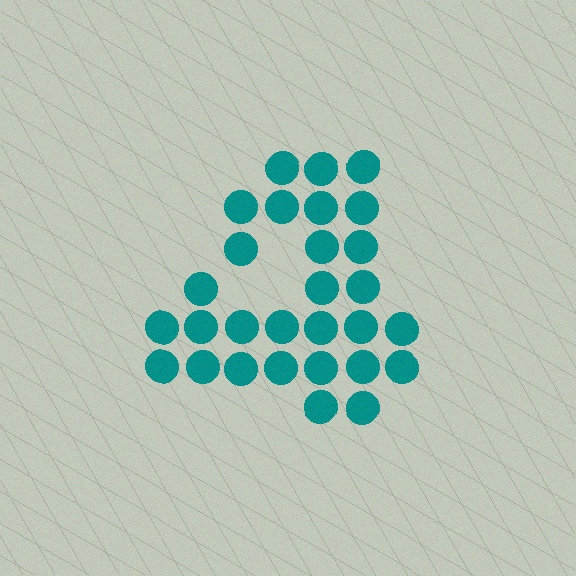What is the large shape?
The large shape is the digit 4.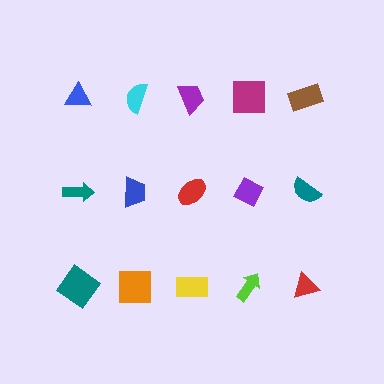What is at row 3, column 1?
A teal diamond.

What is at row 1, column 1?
A blue triangle.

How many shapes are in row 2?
5 shapes.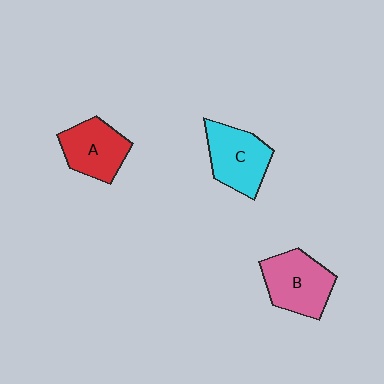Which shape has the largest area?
Shape B (pink).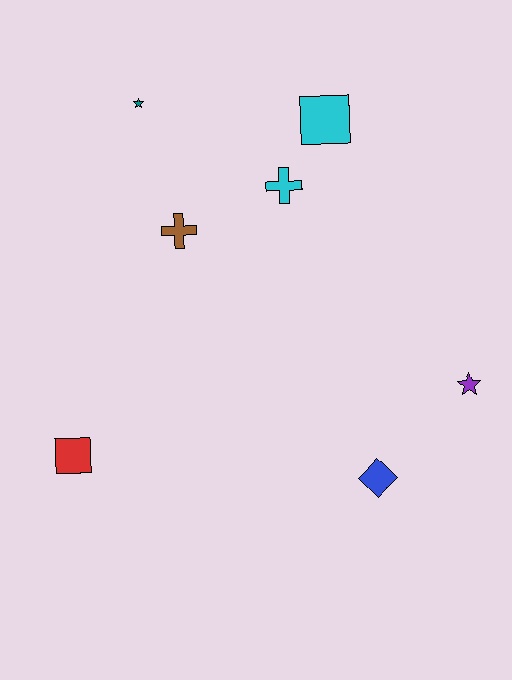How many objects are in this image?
There are 7 objects.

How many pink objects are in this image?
There are no pink objects.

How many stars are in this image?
There are 2 stars.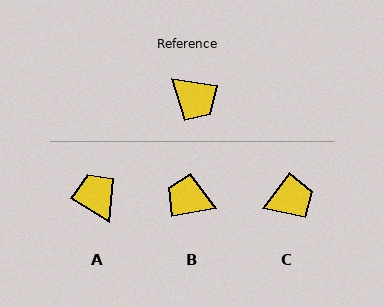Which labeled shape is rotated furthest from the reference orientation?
B, about 160 degrees away.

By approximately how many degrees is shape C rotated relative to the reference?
Approximately 62 degrees counter-clockwise.